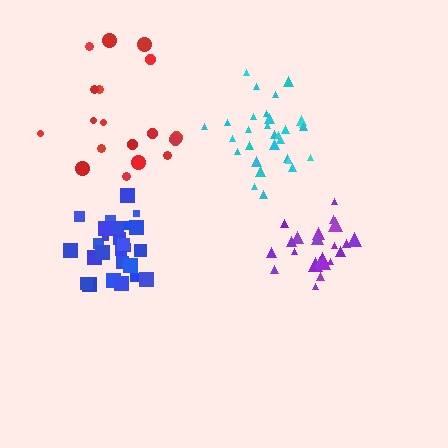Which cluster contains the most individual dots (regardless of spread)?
Blue (30).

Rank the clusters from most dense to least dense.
blue, cyan, purple, red.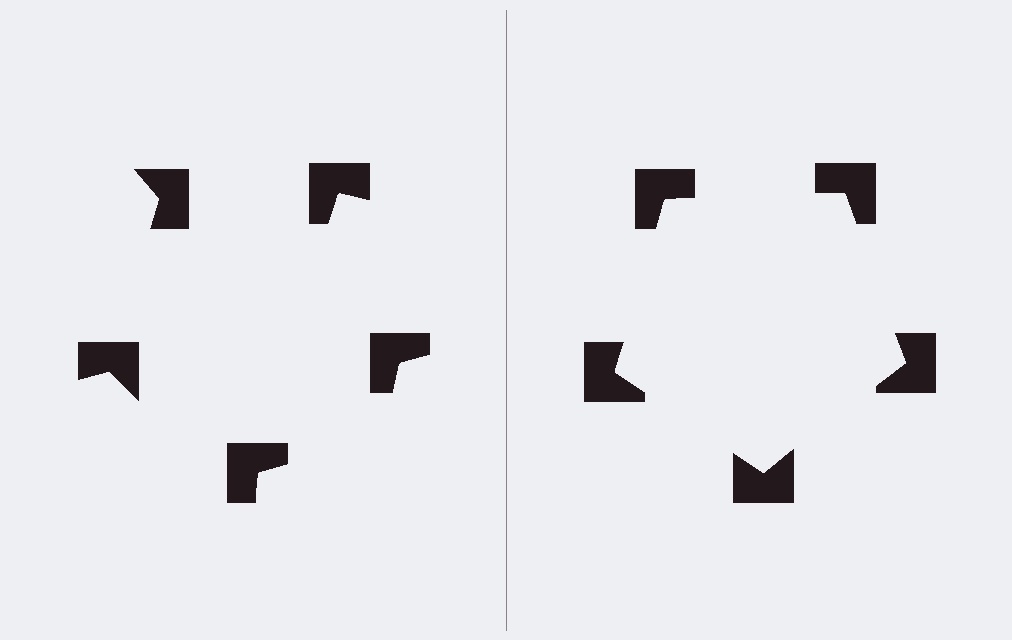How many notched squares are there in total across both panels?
10 — 5 on each side.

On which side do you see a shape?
An illusory pentagon appears on the right side. On the left side the wedge cuts are rotated, so no coherent shape forms.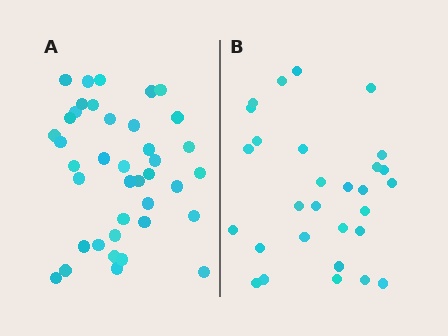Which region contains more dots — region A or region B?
Region A (the left region) has more dots.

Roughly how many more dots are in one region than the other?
Region A has roughly 10 or so more dots than region B.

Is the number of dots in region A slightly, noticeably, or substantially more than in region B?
Region A has noticeably more, but not dramatically so. The ratio is roughly 1.3 to 1.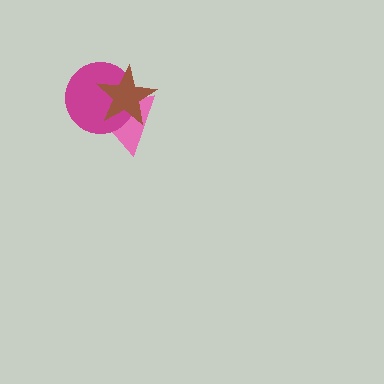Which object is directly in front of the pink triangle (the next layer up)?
The magenta circle is directly in front of the pink triangle.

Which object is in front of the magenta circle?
The brown star is in front of the magenta circle.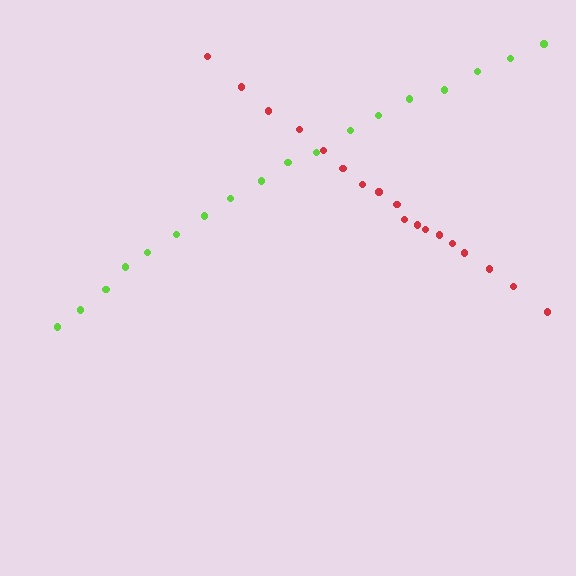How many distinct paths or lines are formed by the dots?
There are 2 distinct paths.